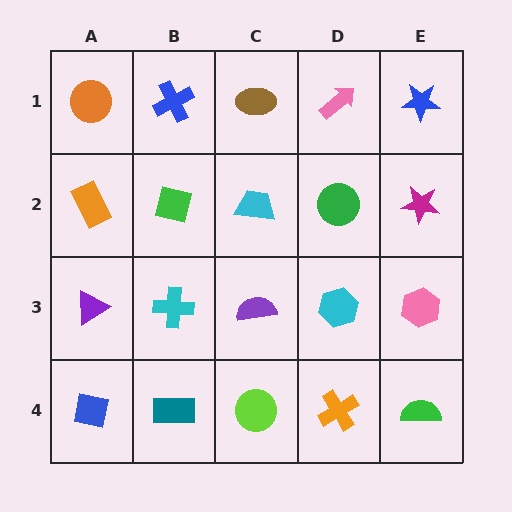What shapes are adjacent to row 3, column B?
A green square (row 2, column B), a teal rectangle (row 4, column B), a purple triangle (row 3, column A), a purple semicircle (row 3, column C).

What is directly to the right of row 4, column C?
An orange cross.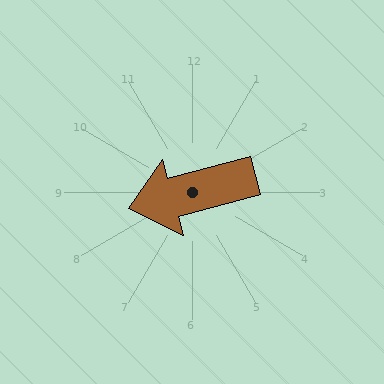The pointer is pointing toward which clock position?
Roughly 9 o'clock.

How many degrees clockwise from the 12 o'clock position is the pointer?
Approximately 255 degrees.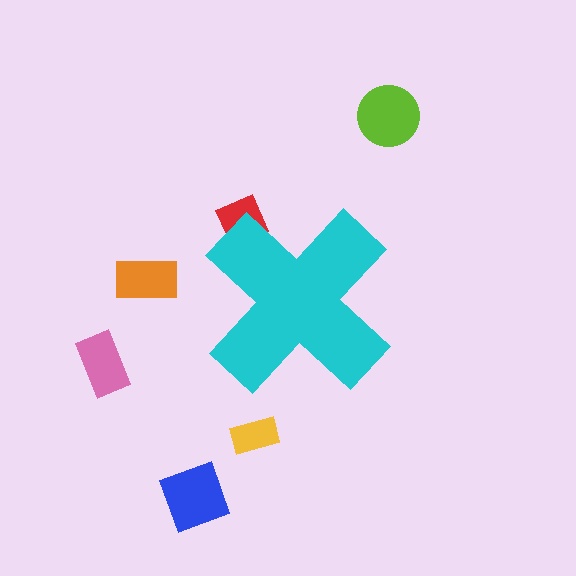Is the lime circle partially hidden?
No, the lime circle is fully visible.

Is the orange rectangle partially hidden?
No, the orange rectangle is fully visible.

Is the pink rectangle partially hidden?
No, the pink rectangle is fully visible.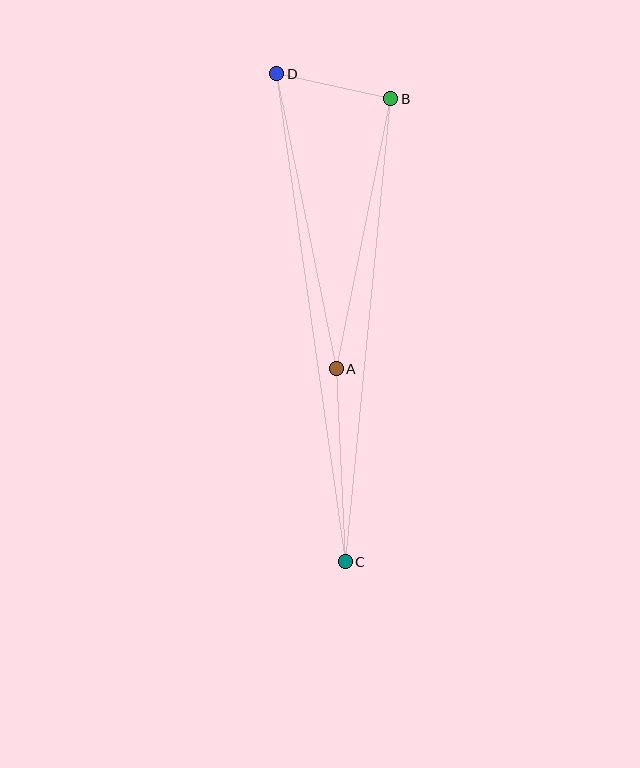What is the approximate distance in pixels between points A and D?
The distance between A and D is approximately 301 pixels.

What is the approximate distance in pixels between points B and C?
The distance between B and C is approximately 465 pixels.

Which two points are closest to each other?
Points B and D are closest to each other.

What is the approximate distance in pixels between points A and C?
The distance between A and C is approximately 193 pixels.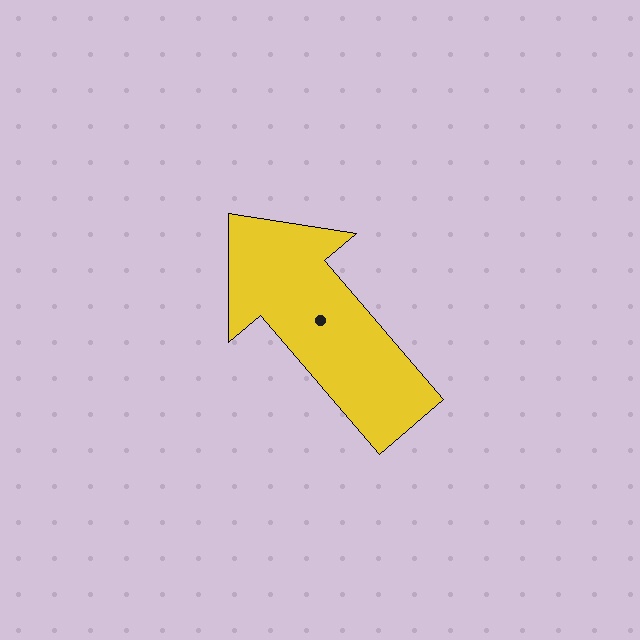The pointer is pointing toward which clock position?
Roughly 11 o'clock.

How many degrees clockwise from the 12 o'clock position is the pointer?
Approximately 319 degrees.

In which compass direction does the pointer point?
Northwest.